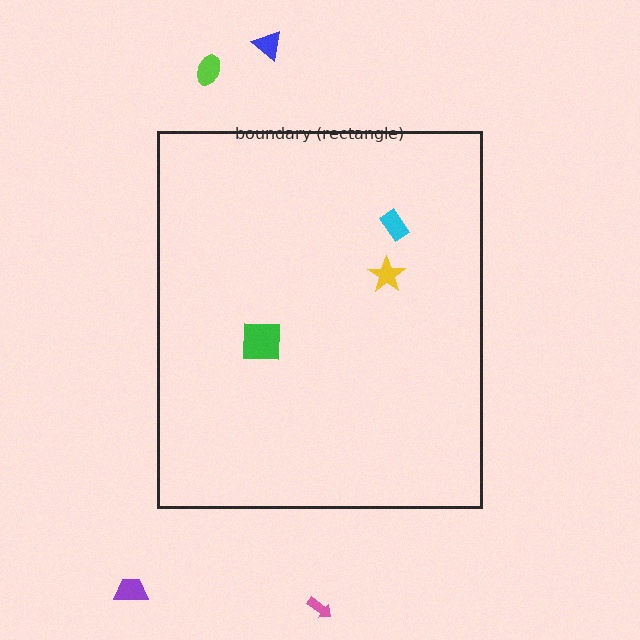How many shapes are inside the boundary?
3 inside, 4 outside.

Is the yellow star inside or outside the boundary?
Inside.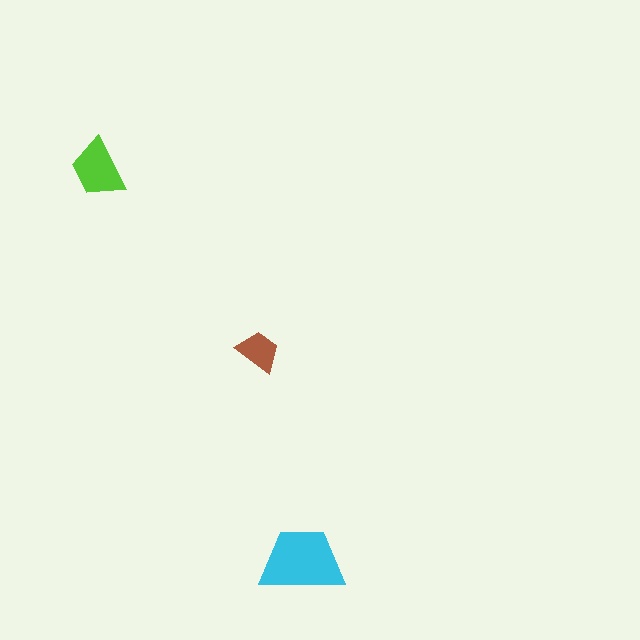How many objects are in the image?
There are 3 objects in the image.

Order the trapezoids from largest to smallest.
the cyan one, the lime one, the brown one.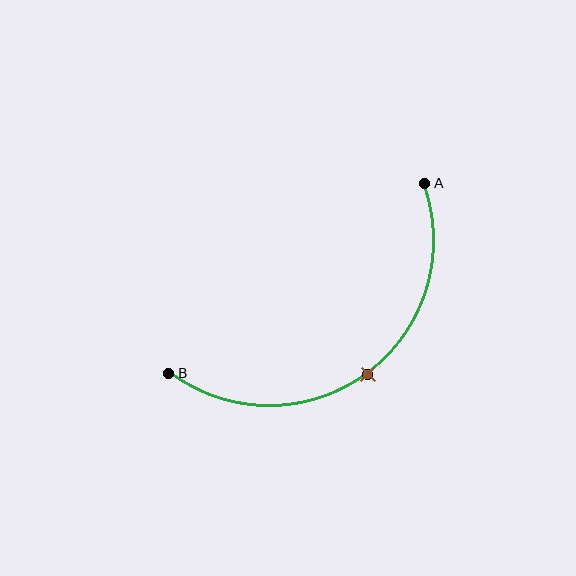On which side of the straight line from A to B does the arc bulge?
The arc bulges below and to the right of the straight line connecting A and B.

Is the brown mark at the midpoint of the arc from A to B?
Yes. The brown mark lies on the arc at equal arc-length from both A and B — it is the arc midpoint.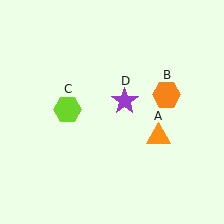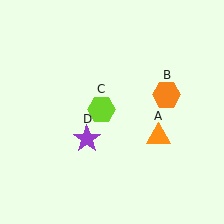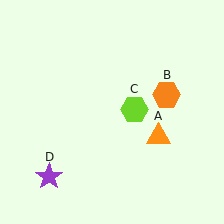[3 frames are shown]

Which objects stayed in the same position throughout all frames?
Orange triangle (object A) and orange hexagon (object B) remained stationary.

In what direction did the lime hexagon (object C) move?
The lime hexagon (object C) moved right.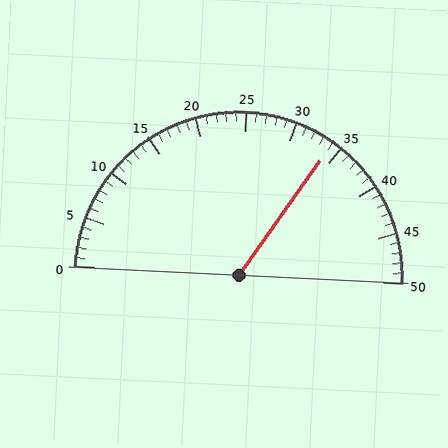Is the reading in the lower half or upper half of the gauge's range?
The reading is in the upper half of the range (0 to 50).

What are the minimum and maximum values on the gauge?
The gauge ranges from 0 to 50.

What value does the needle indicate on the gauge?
The needle indicates approximately 34.